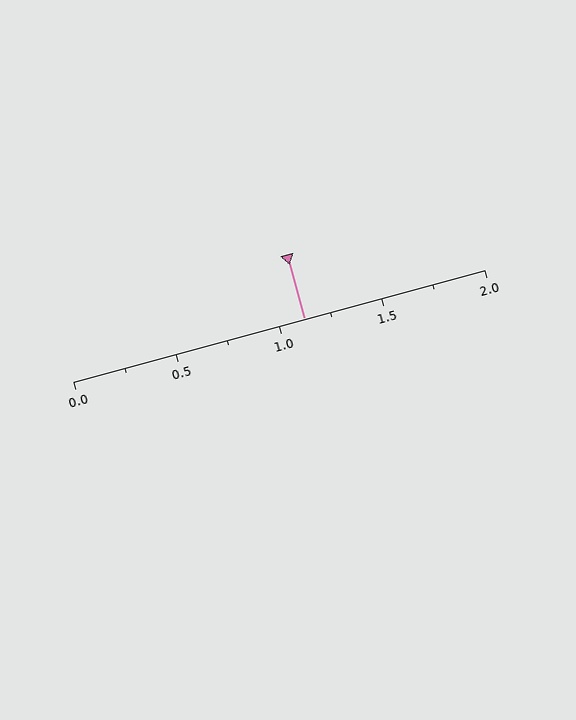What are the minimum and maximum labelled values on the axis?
The axis runs from 0.0 to 2.0.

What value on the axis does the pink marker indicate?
The marker indicates approximately 1.12.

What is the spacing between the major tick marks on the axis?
The major ticks are spaced 0.5 apart.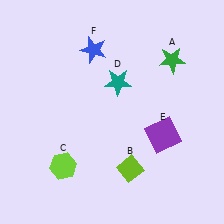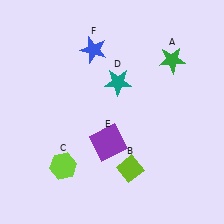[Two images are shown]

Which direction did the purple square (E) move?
The purple square (E) moved left.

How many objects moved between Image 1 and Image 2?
1 object moved between the two images.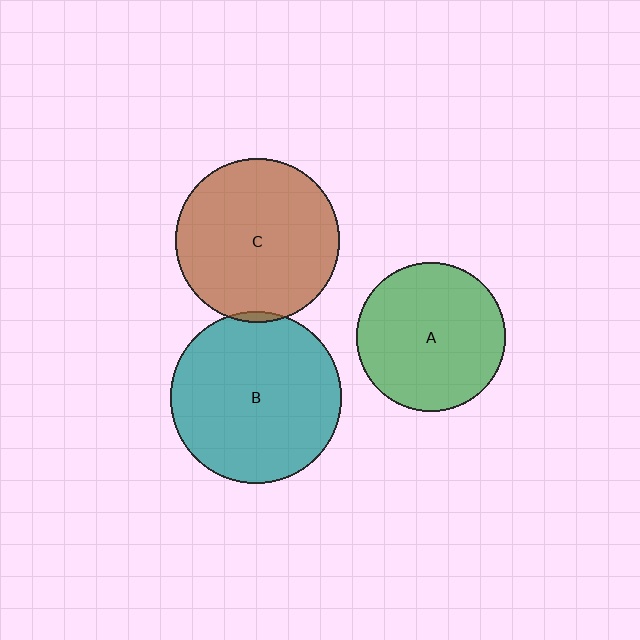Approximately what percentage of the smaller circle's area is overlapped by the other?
Approximately 5%.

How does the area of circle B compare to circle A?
Approximately 1.3 times.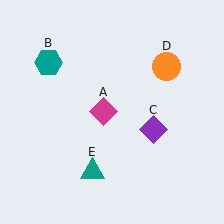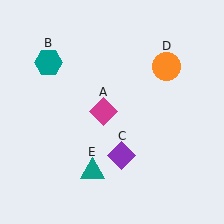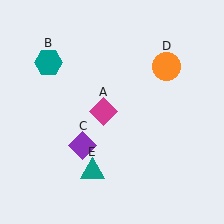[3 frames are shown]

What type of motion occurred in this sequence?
The purple diamond (object C) rotated clockwise around the center of the scene.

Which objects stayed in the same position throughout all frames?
Magenta diamond (object A) and teal hexagon (object B) and orange circle (object D) and teal triangle (object E) remained stationary.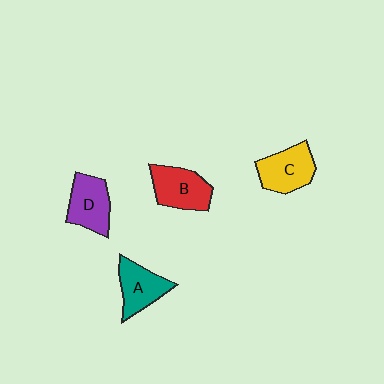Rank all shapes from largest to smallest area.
From largest to smallest: B (red), C (yellow), D (purple), A (teal).